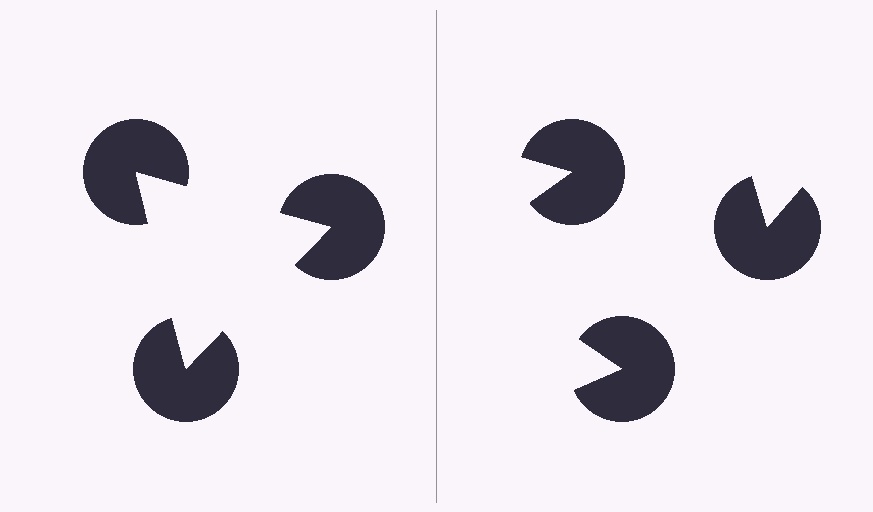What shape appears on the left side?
An illusory triangle.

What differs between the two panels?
The pac-man discs are positioned identically on both sides; only the wedge orientations differ. On the left they align to a triangle; on the right they are misaligned.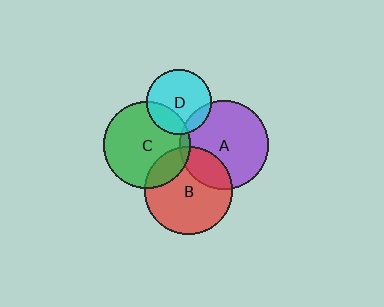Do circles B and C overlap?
Yes.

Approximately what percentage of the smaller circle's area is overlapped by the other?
Approximately 20%.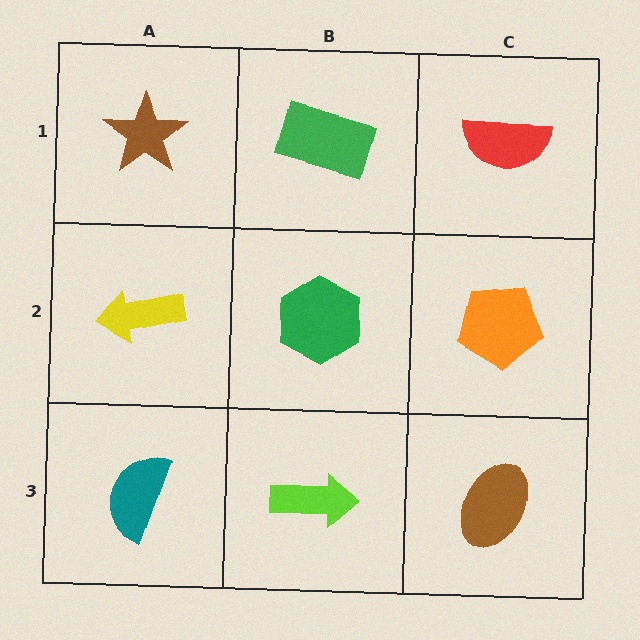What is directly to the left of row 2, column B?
A yellow arrow.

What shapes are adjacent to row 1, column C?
An orange pentagon (row 2, column C), a green rectangle (row 1, column B).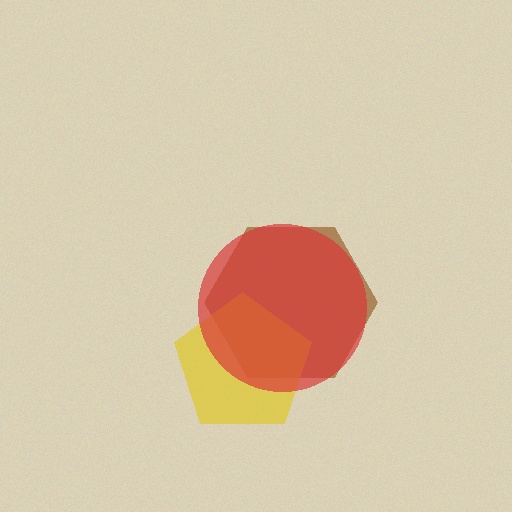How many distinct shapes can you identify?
There are 3 distinct shapes: a brown hexagon, a yellow pentagon, a red circle.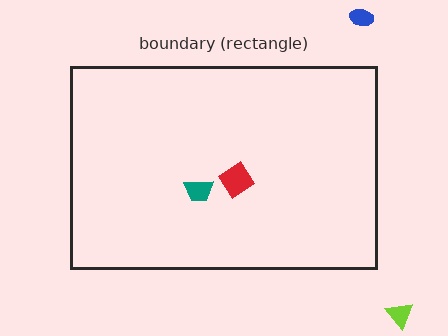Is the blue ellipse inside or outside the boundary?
Outside.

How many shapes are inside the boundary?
2 inside, 2 outside.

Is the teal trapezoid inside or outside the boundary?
Inside.